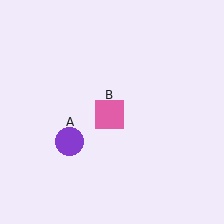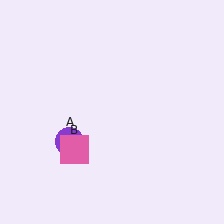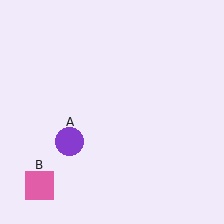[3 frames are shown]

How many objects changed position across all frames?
1 object changed position: pink square (object B).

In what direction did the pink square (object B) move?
The pink square (object B) moved down and to the left.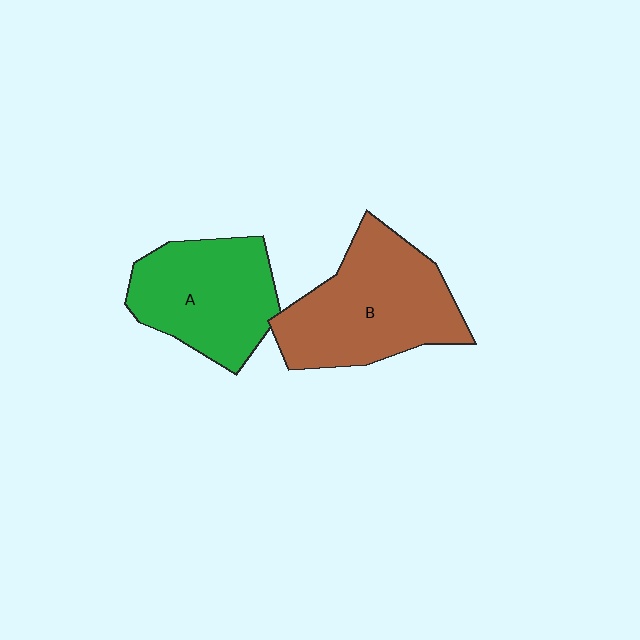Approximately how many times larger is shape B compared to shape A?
Approximately 1.2 times.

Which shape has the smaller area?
Shape A (green).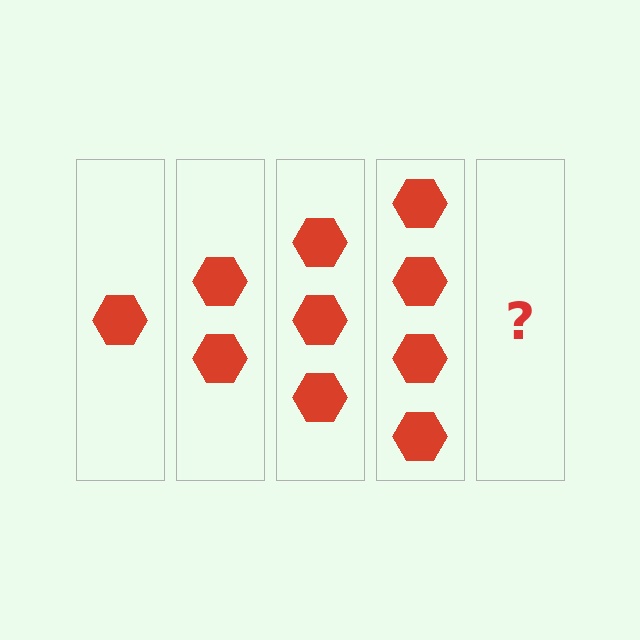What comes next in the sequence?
The next element should be 5 hexagons.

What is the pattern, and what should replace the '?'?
The pattern is that each step adds one more hexagon. The '?' should be 5 hexagons.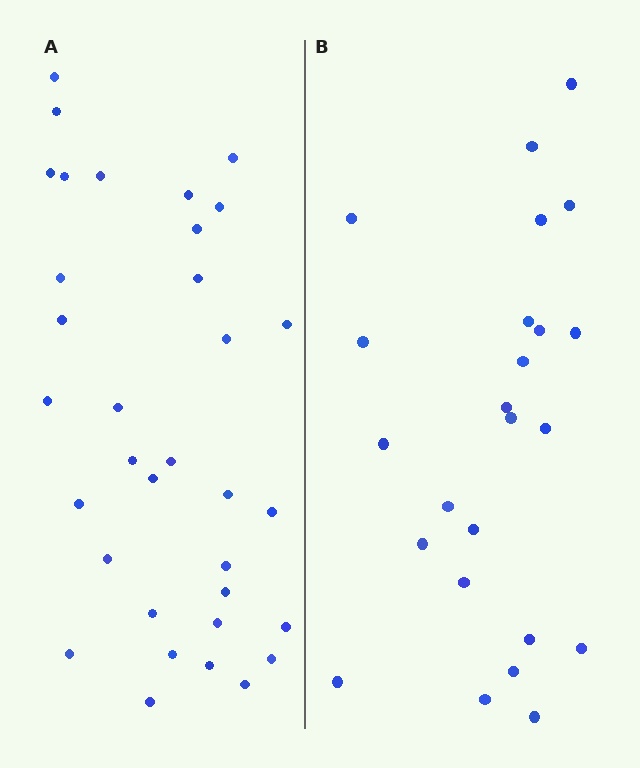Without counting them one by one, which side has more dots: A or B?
Region A (the left region) has more dots.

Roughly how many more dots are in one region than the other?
Region A has roughly 10 or so more dots than region B.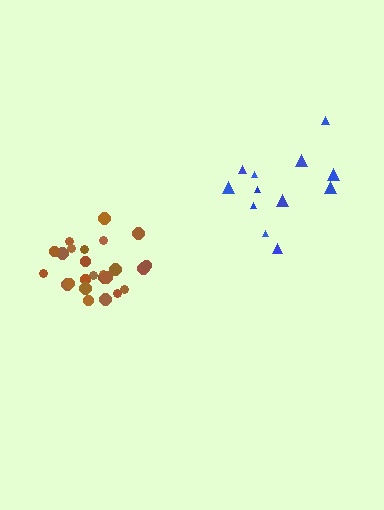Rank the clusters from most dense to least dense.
brown, blue.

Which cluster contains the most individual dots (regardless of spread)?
Brown (25).